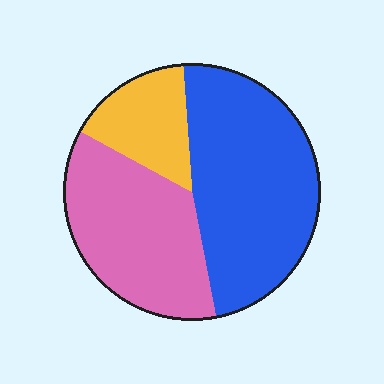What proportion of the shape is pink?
Pink covers about 35% of the shape.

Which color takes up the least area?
Yellow, at roughly 15%.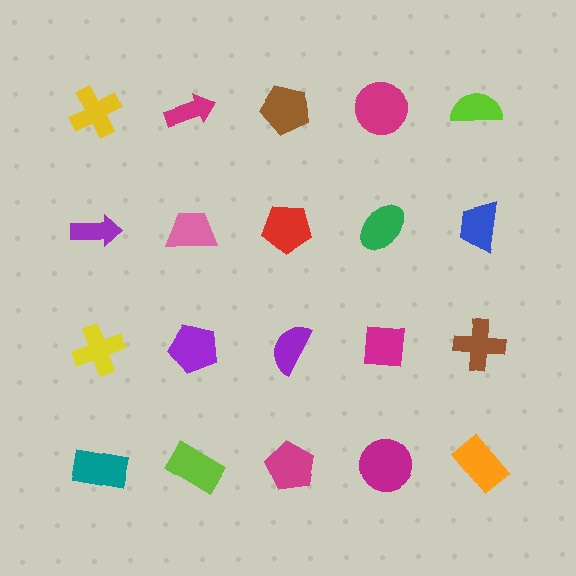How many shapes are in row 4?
5 shapes.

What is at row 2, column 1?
A purple arrow.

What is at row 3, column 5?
A brown cross.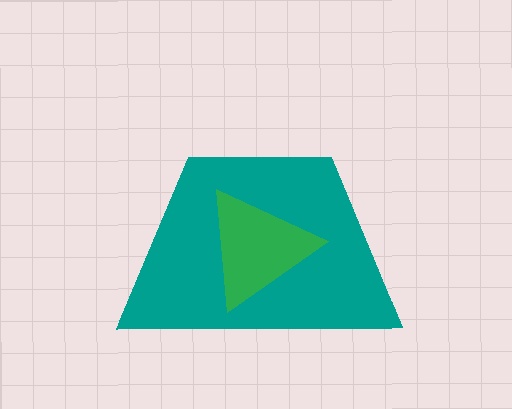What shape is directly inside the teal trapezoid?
The green triangle.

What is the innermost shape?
The green triangle.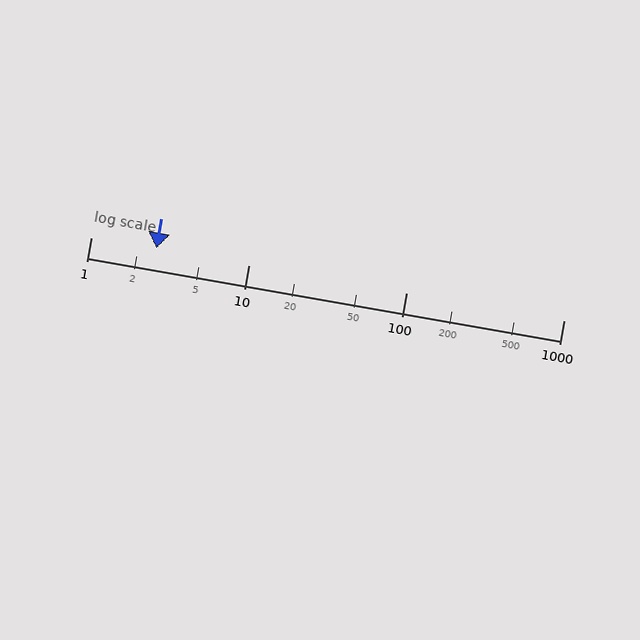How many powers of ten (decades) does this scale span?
The scale spans 3 decades, from 1 to 1000.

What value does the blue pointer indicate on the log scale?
The pointer indicates approximately 2.6.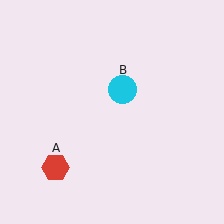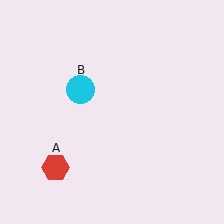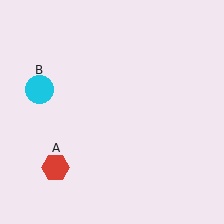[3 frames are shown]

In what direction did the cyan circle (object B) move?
The cyan circle (object B) moved left.